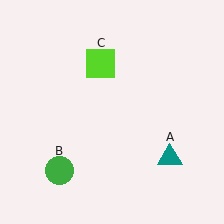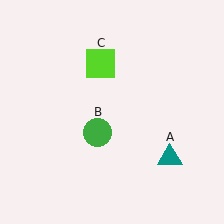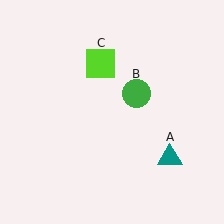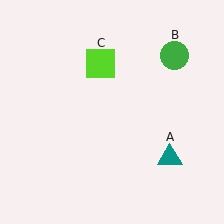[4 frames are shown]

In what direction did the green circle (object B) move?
The green circle (object B) moved up and to the right.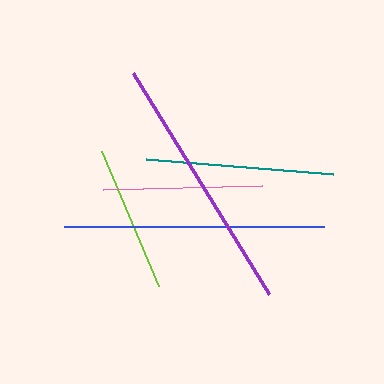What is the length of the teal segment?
The teal segment is approximately 187 pixels long.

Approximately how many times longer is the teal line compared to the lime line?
The teal line is approximately 1.3 times the length of the lime line.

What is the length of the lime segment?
The lime segment is approximately 146 pixels long.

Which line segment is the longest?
The blue line is the longest at approximately 260 pixels.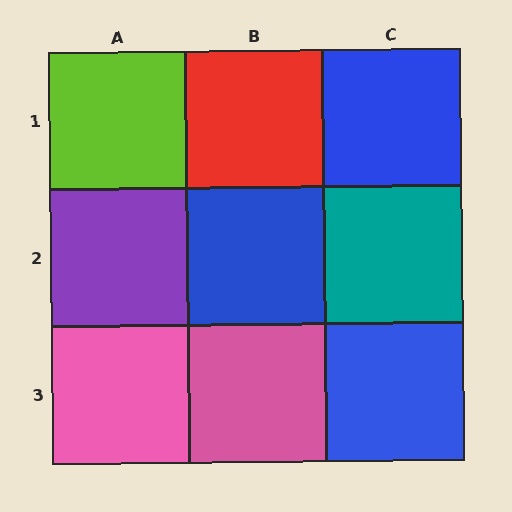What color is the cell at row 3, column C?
Blue.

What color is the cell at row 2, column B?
Blue.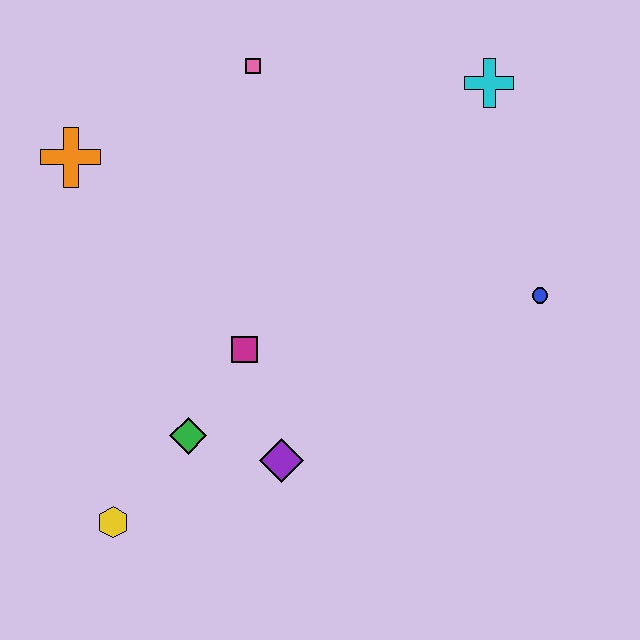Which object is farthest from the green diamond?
The cyan cross is farthest from the green diamond.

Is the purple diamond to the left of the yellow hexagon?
No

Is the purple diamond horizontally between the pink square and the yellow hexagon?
No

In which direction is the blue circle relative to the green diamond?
The blue circle is to the right of the green diamond.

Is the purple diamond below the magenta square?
Yes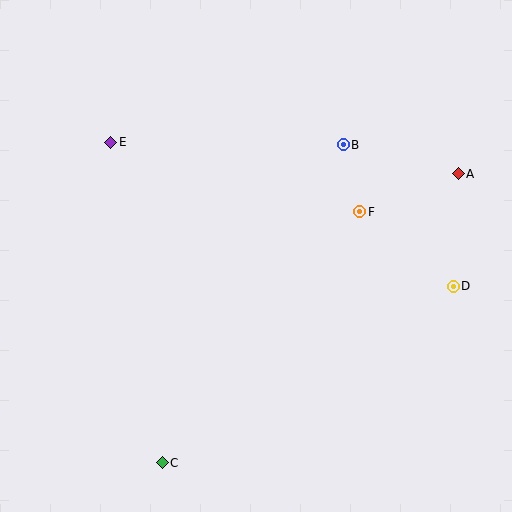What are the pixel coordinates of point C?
Point C is at (162, 463).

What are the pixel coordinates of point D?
Point D is at (453, 286).